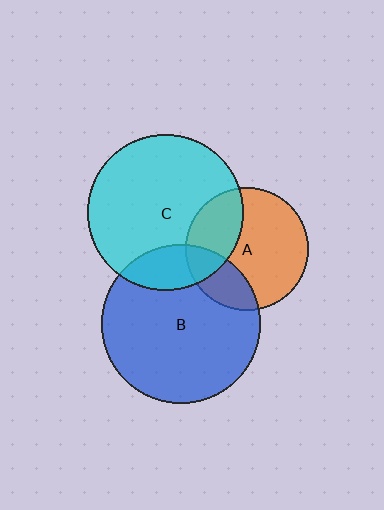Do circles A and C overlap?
Yes.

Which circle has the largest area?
Circle B (blue).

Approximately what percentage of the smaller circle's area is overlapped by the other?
Approximately 30%.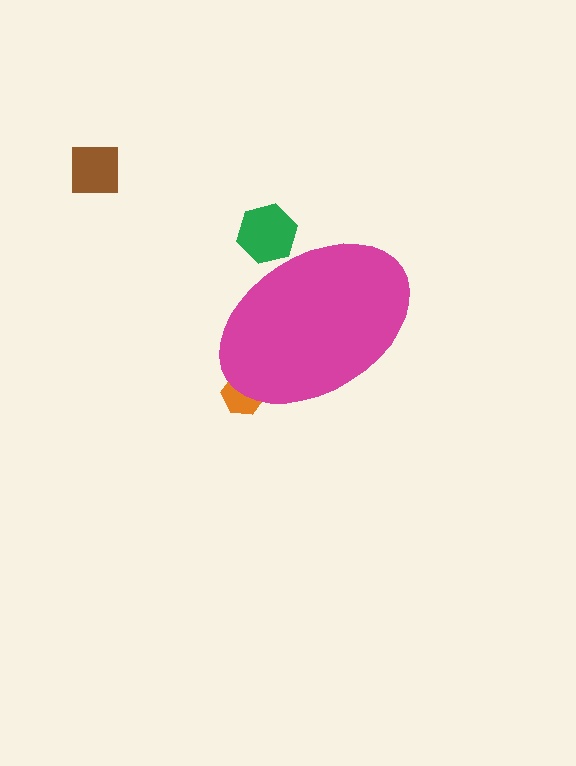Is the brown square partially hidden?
No, the brown square is fully visible.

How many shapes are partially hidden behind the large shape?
2 shapes are partially hidden.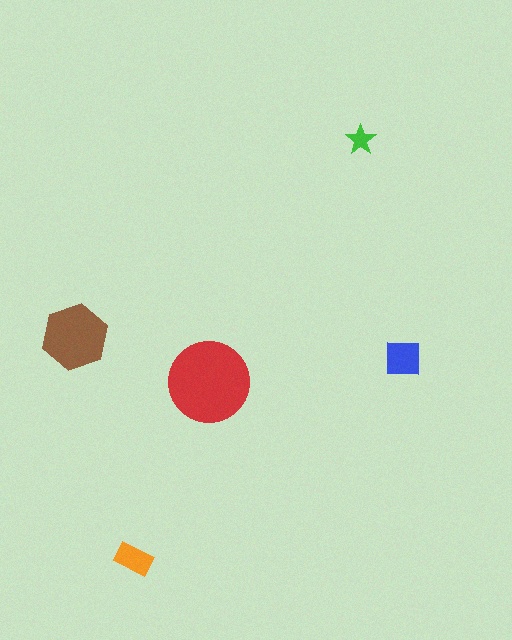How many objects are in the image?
There are 5 objects in the image.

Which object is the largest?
The red circle.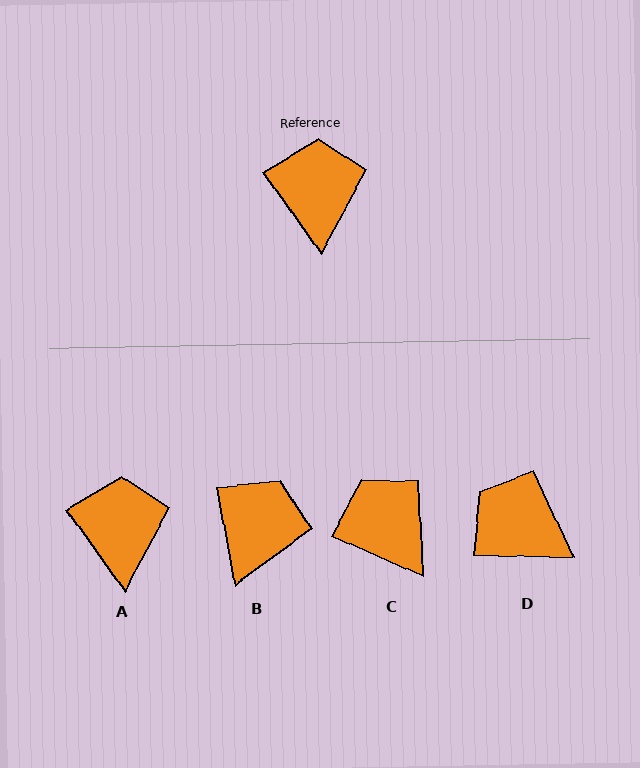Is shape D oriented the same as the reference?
No, it is off by about 53 degrees.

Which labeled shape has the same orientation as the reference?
A.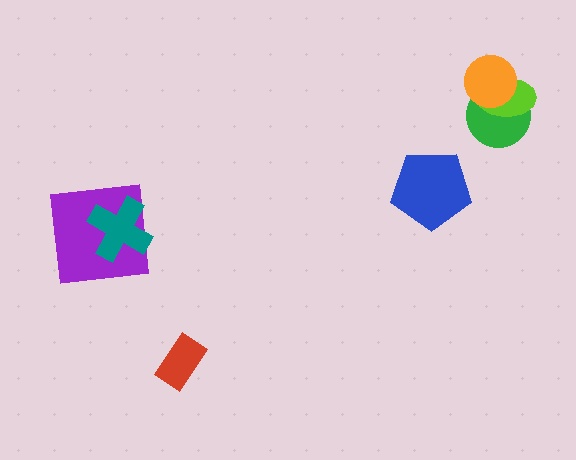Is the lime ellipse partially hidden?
Yes, it is partially covered by another shape.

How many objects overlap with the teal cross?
1 object overlaps with the teal cross.